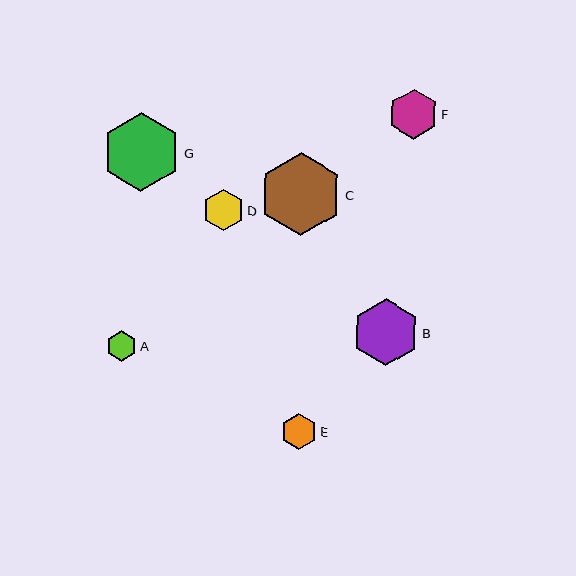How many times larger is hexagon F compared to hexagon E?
Hexagon F is approximately 1.4 times the size of hexagon E.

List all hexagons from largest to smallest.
From largest to smallest: C, G, B, F, D, E, A.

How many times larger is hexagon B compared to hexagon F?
Hexagon B is approximately 1.3 times the size of hexagon F.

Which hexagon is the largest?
Hexagon C is the largest with a size of approximately 83 pixels.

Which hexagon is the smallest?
Hexagon A is the smallest with a size of approximately 31 pixels.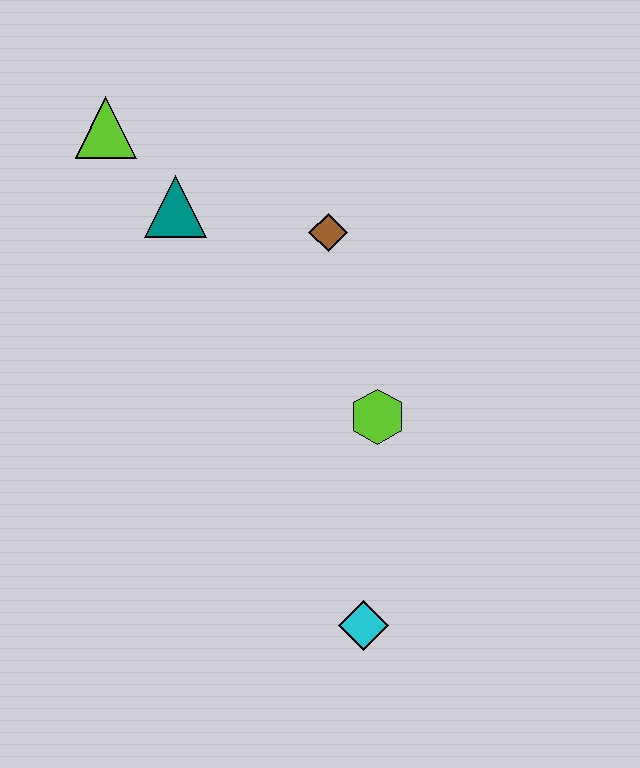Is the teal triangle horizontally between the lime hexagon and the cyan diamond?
No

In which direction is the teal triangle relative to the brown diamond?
The teal triangle is to the left of the brown diamond.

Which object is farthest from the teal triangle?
The cyan diamond is farthest from the teal triangle.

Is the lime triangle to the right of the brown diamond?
No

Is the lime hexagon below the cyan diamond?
No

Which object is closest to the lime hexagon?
The brown diamond is closest to the lime hexagon.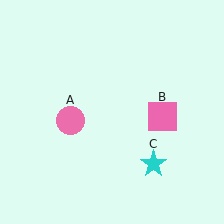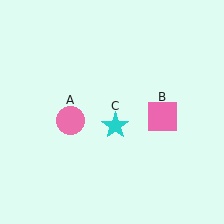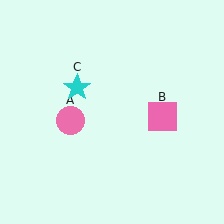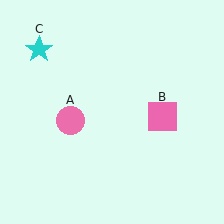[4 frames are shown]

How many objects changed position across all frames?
1 object changed position: cyan star (object C).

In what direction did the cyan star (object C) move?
The cyan star (object C) moved up and to the left.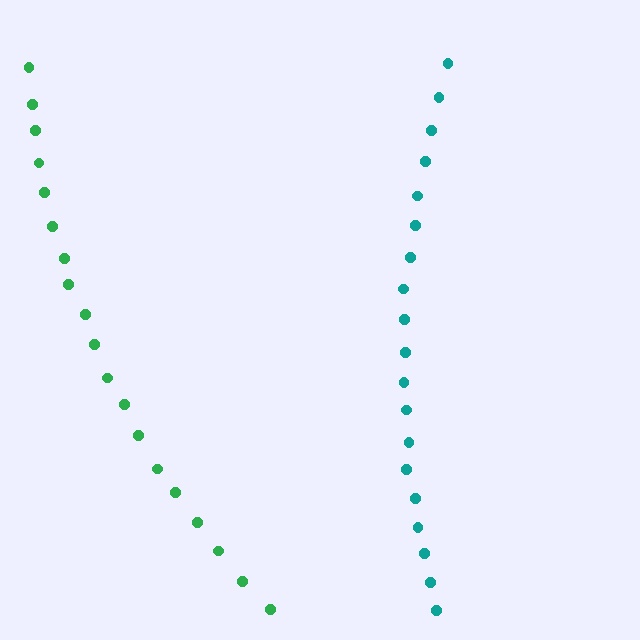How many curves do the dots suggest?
There are 2 distinct paths.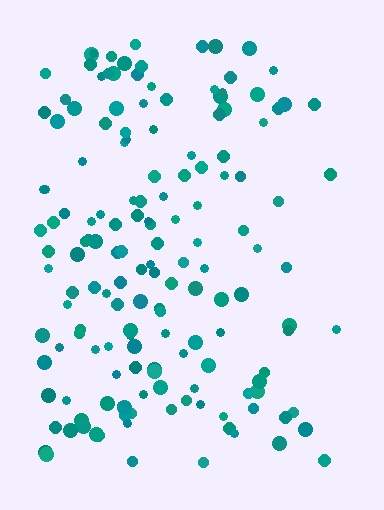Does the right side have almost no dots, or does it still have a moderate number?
Still a moderate number, just noticeably fewer than the left.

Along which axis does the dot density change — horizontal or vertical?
Horizontal.